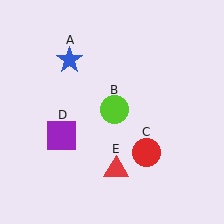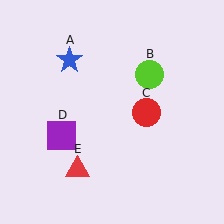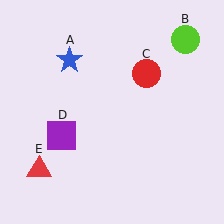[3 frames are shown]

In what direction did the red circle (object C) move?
The red circle (object C) moved up.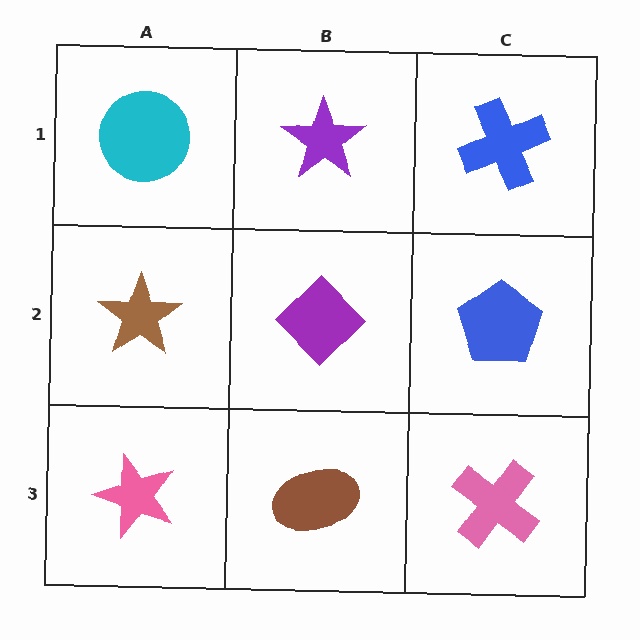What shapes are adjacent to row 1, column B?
A purple diamond (row 2, column B), a cyan circle (row 1, column A), a blue cross (row 1, column C).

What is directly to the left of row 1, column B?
A cyan circle.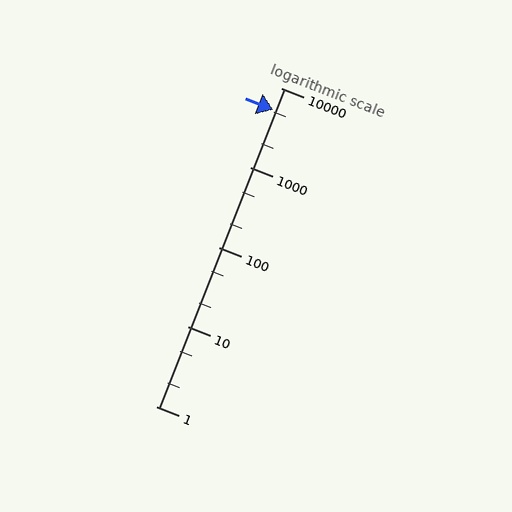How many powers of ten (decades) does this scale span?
The scale spans 4 decades, from 1 to 10000.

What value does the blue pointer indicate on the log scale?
The pointer indicates approximately 5300.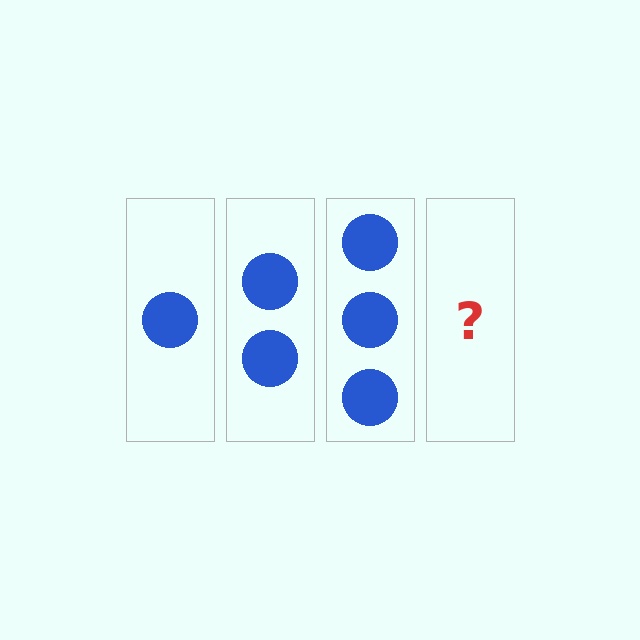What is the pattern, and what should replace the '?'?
The pattern is that each step adds one more circle. The '?' should be 4 circles.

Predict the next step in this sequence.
The next step is 4 circles.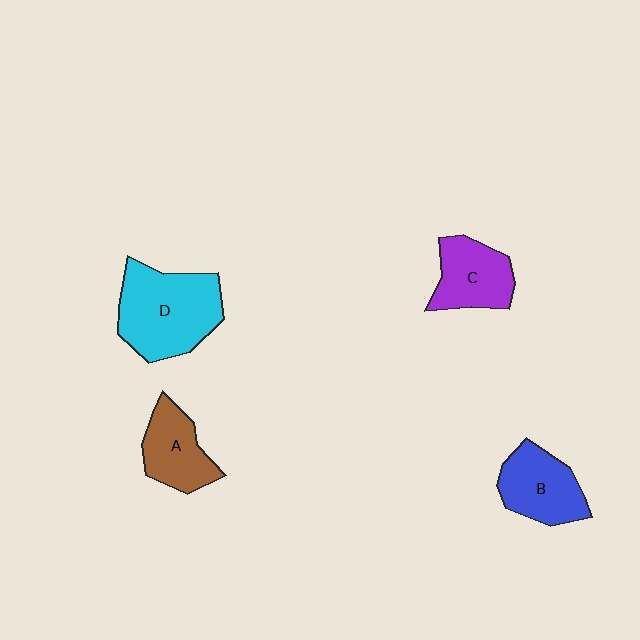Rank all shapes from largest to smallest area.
From largest to smallest: D (cyan), B (blue), C (purple), A (brown).